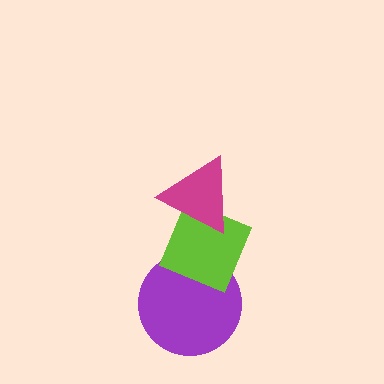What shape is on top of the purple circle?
The lime diamond is on top of the purple circle.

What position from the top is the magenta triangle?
The magenta triangle is 1st from the top.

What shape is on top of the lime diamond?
The magenta triangle is on top of the lime diamond.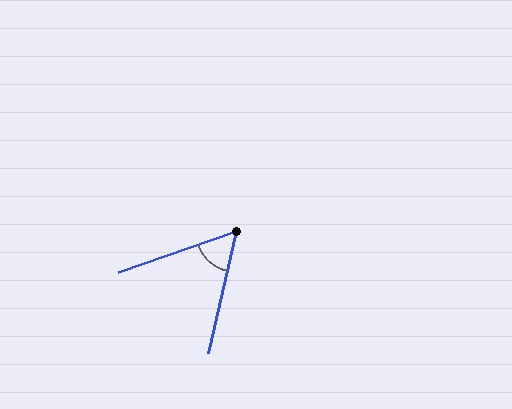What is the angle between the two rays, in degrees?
Approximately 58 degrees.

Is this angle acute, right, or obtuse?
It is acute.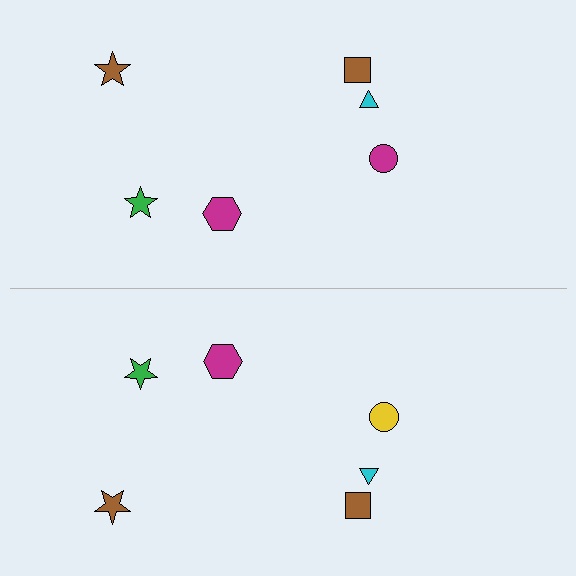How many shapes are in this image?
There are 12 shapes in this image.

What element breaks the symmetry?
The yellow circle on the bottom side breaks the symmetry — its mirror counterpart is magenta.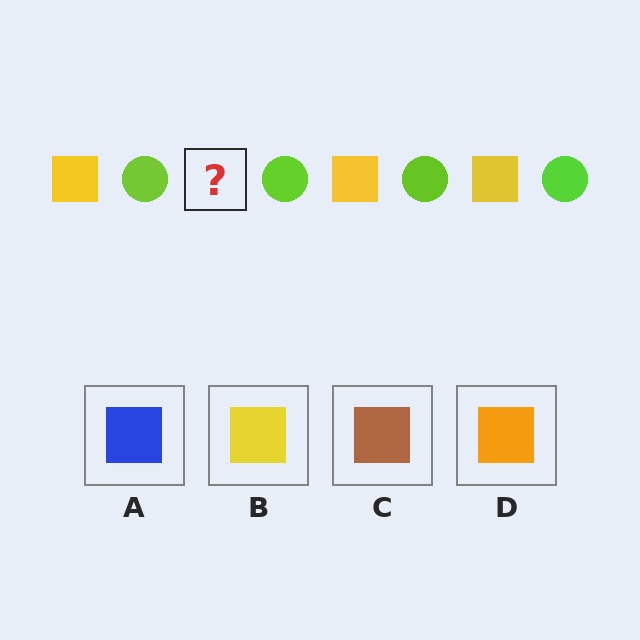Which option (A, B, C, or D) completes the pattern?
B.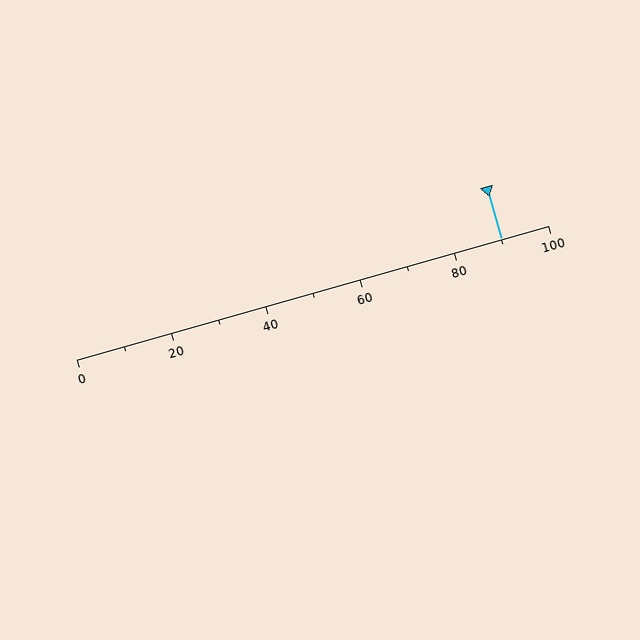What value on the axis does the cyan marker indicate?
The marker indicates approximately 90.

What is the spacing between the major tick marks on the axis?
The major ticks are spaced 20 apart.